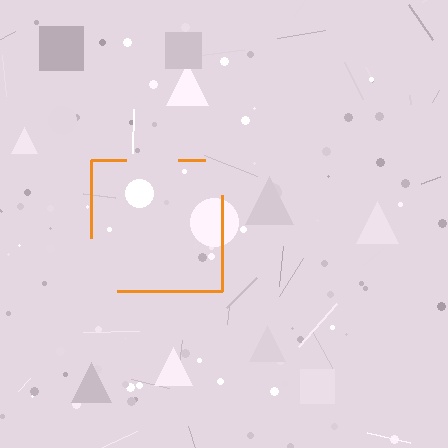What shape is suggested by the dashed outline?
The dashed outline suggests a square.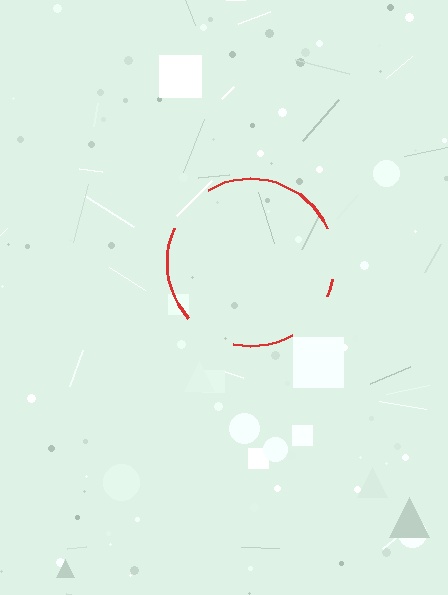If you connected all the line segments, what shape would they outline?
They would outline a circle.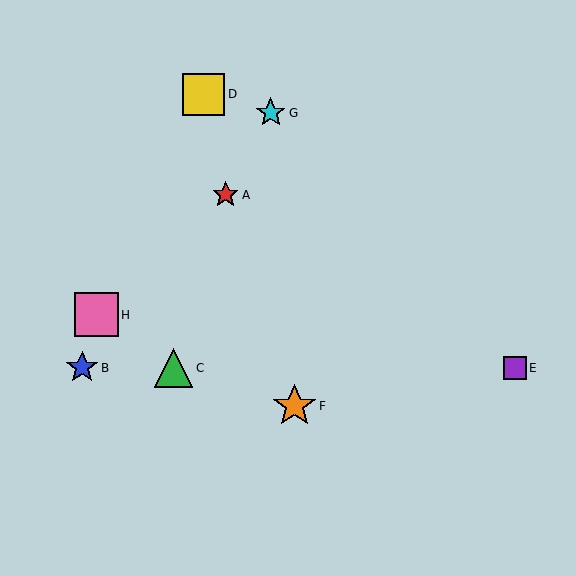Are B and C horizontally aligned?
Yes, both are at y≈368.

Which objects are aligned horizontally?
Objects B, C, E are aligned horizontally.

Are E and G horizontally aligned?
No, E is at y≈368 and G is at y≈113.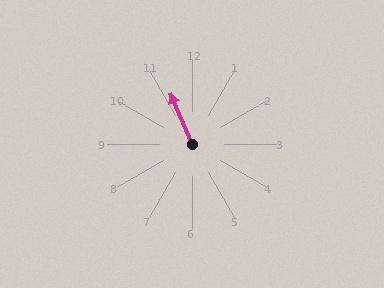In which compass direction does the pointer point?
Northwest.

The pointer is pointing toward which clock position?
Roughly 11 o'clock.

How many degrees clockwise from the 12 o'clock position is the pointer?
Approximately 337 degrees.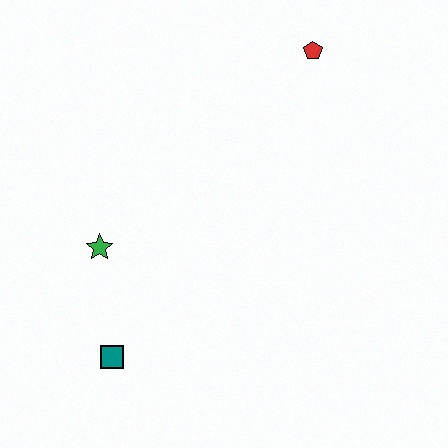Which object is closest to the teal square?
The green star is closest to the teal square.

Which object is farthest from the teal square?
The red pentagon is farthest from the teal square.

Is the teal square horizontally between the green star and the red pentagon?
Yes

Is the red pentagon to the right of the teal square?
Yes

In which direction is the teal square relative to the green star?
The teal square is below the green star.